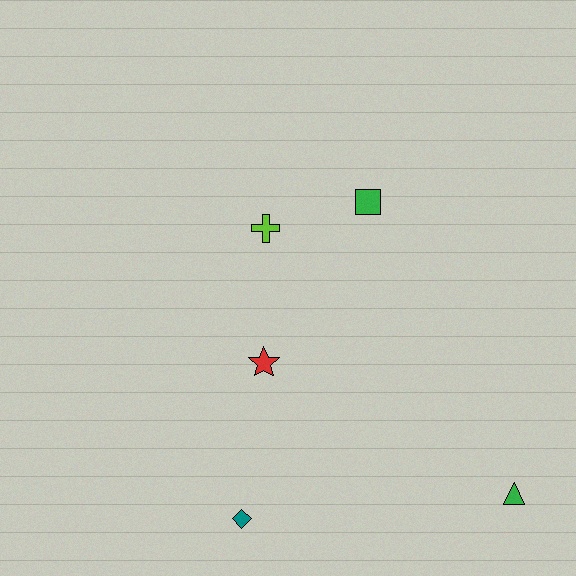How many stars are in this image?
There is 1 star.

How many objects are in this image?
There are 5 objects.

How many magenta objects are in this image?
There are no magenta objects.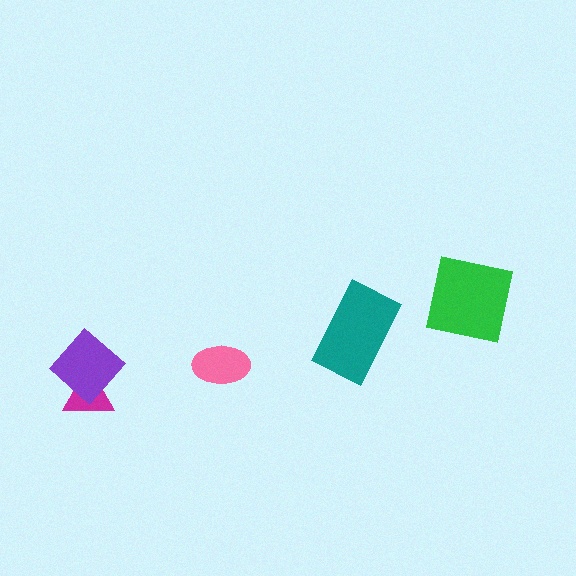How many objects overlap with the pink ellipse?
0 objects overlap with the pink ellipse.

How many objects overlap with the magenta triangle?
1 object overlaps with the magenta triangle.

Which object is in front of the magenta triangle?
The purple diamond is in front of the magenta triangle.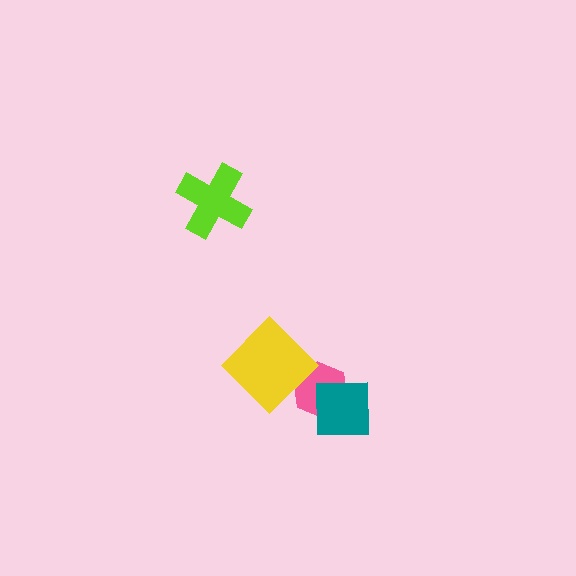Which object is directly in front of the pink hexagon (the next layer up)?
The teal square is directly in front of the pink hexagon.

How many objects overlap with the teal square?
1 object overlaps with the teal square.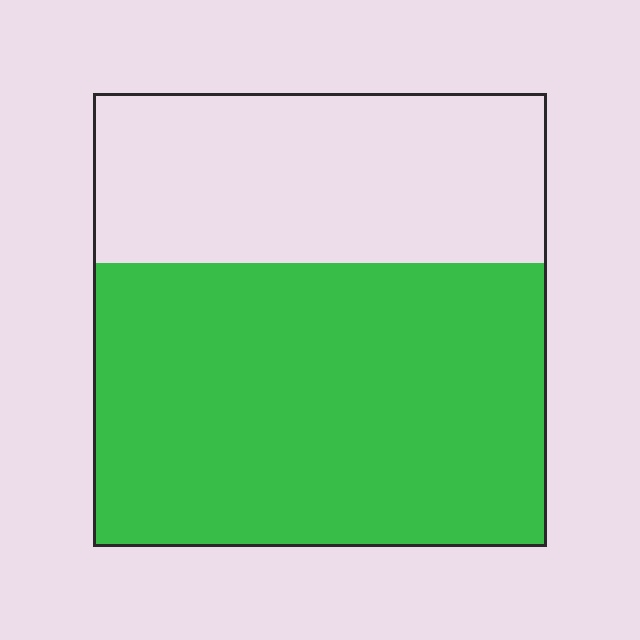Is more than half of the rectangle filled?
Yes.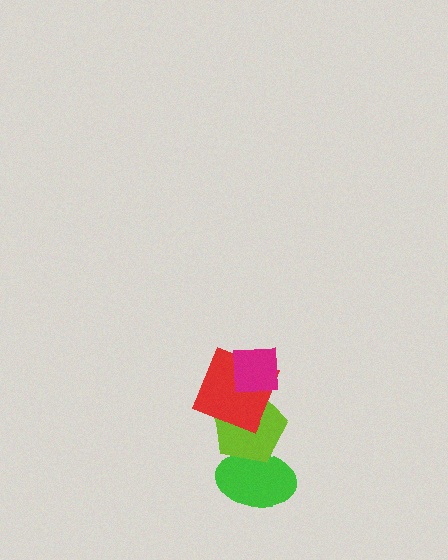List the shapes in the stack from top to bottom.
From top to bottom: the magenta square, the red square, the lime pentagon, the green ellipse.